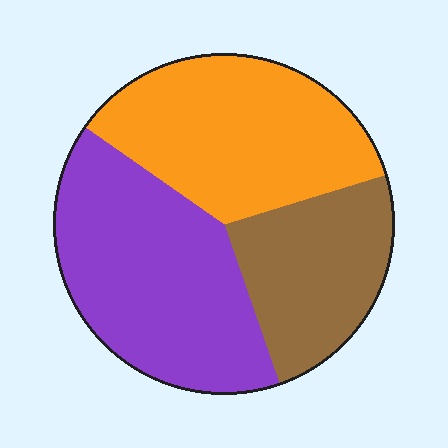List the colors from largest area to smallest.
From largest to smallest: purple, orange, brown.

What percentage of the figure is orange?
Orange takes up between a quarter and a half of the figure.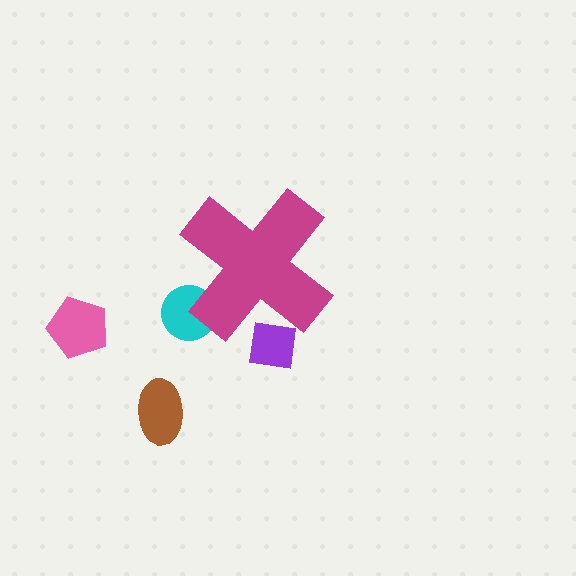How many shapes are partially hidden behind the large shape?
2 shapes are partially hidden.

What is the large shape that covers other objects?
A magenta cross.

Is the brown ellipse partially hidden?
No, the brown ellipse is fully visible.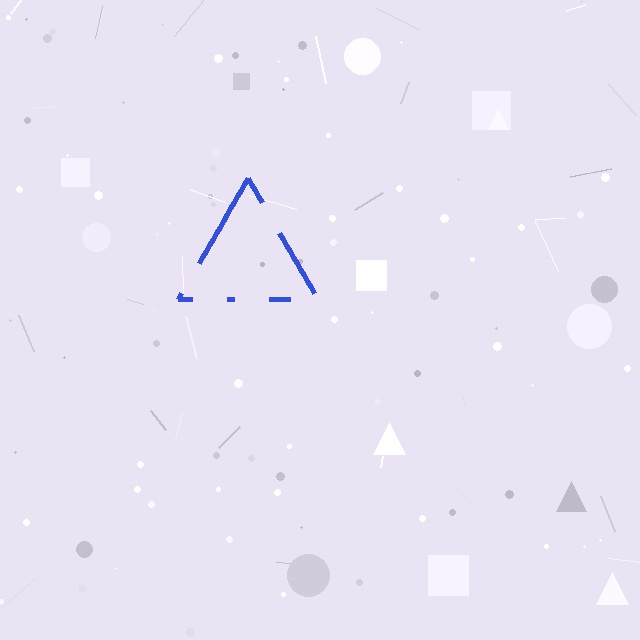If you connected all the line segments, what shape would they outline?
They would outline a triangle.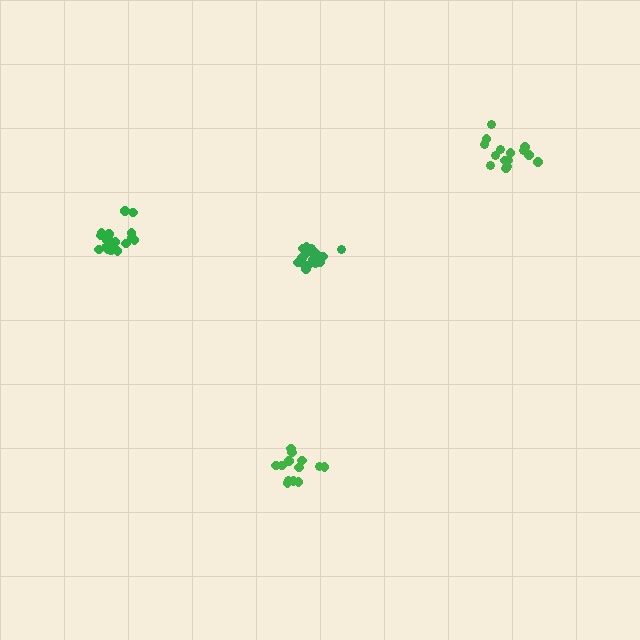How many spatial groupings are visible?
There are 4 spatial groupings.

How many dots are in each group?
Group 1: 13 dots, Group 2: 18 dots, Group 3: 15 dots, Group 4: 18 dots (64 total).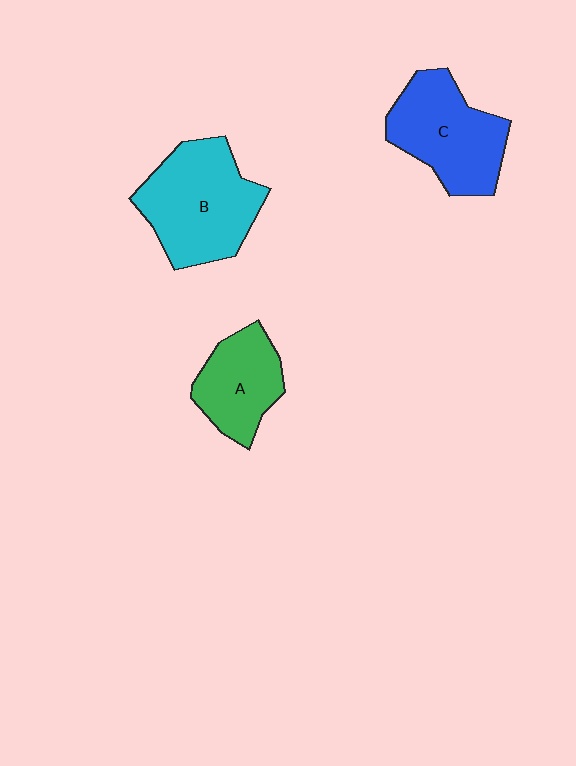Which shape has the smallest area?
Shape A (green).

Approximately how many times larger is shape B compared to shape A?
Approximately 1.5 times.